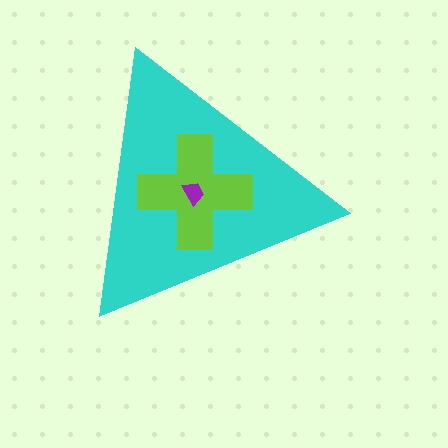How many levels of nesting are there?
3.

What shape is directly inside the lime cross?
The purple trapezoid.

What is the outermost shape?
The cyan triangle.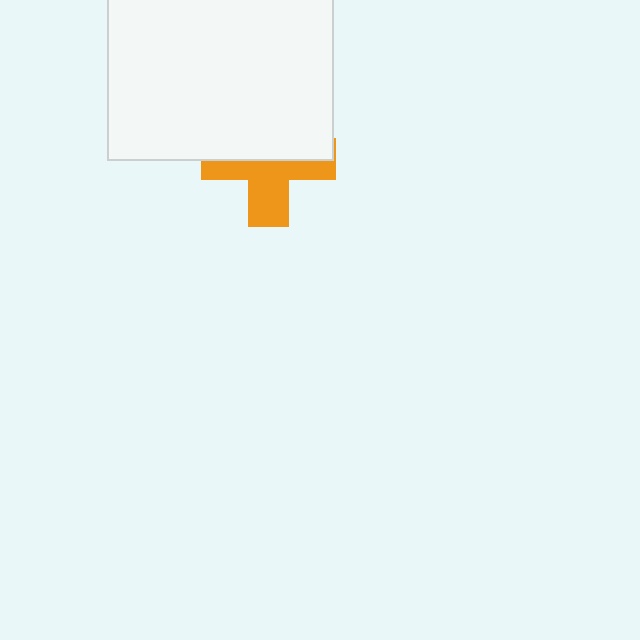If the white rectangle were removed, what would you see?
You would see the complete orange cross.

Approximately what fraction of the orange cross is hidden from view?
Roughly 53% of the orange cross is hidden behind the white rectangle.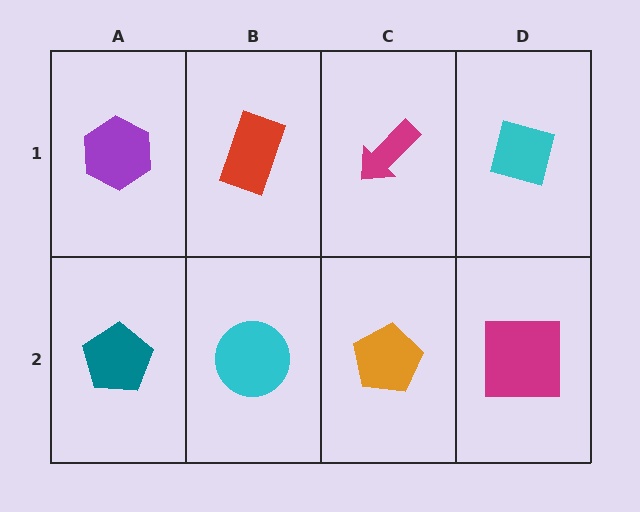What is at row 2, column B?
A cyan circle.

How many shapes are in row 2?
4 shapes.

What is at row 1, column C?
A magenta arrow.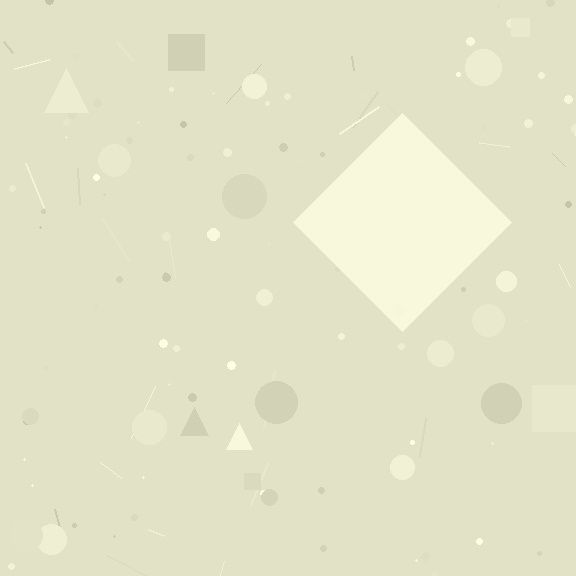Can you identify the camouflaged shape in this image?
The camouflaged shape is a diamond.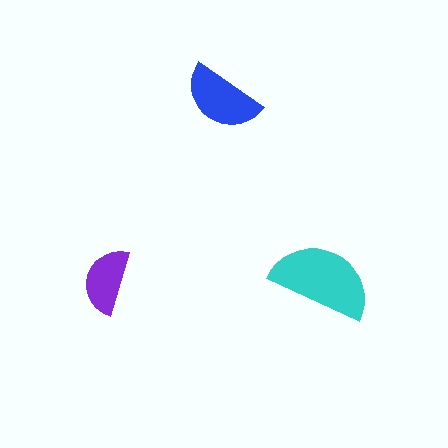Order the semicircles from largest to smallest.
the cyan one, the blue one, the purple one.